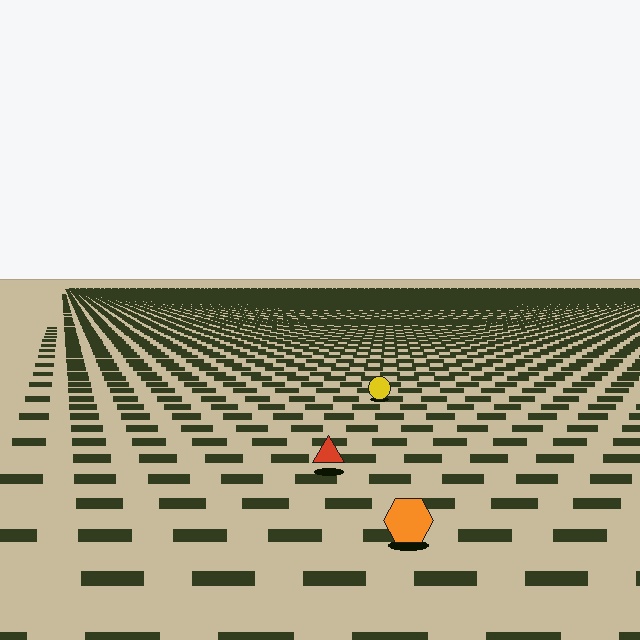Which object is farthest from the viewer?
The yellow circle is farthest from the viewer. It appears smaller and the ground texture around it is denser.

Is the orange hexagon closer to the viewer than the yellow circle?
Yes. The orange hexagon is closer — you can tell from the texture gradient: the ground texture is coarser near it.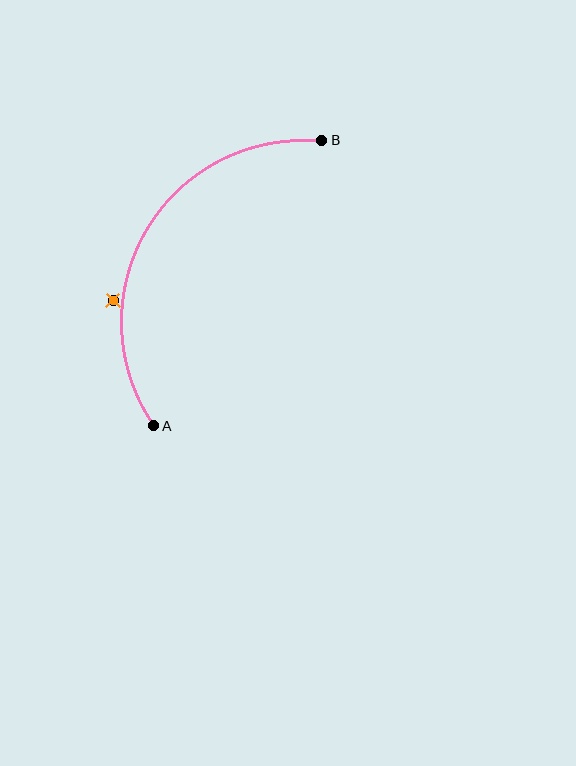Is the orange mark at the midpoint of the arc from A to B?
No — the orange mark does not lie on the arc at all. It sits slightly outside the curve.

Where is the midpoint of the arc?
The arc midpoint is the point on the curve farthest from the straight line joining A and B. It sits to the left of that line.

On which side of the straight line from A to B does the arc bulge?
The arc bulges to the left of the straight line connecting A and B.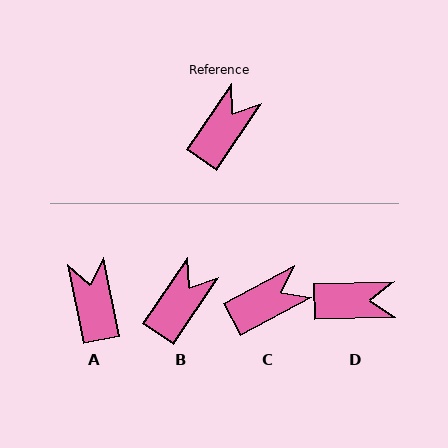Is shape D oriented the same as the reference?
No, it is off by about 54 degrees.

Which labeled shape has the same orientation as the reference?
B.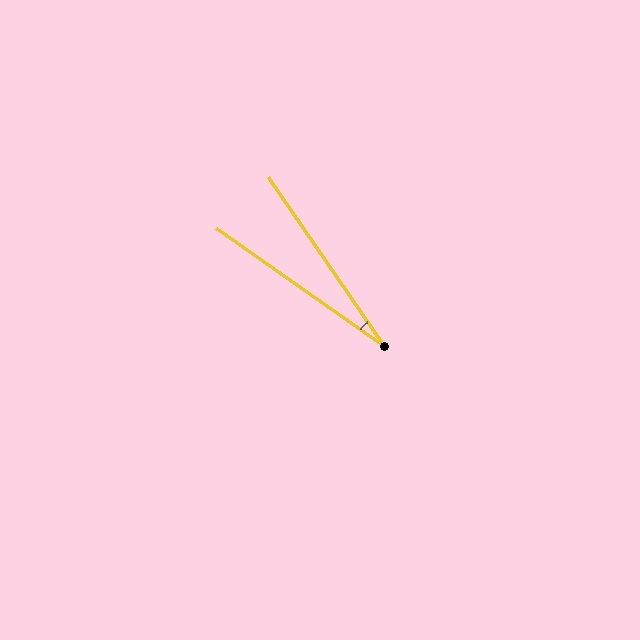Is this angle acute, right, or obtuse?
It is acute.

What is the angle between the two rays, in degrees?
Approximately 20 degrees.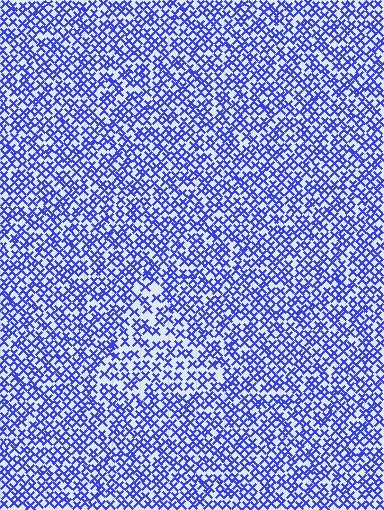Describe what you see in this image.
The image contains small blue elements arranged at two different densities. A triangle-shaped region is visible where the elements are less densely packed than the surrounding area.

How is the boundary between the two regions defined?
The boundary is defined by a change in element density (approximately 1.5x ratio). All elements are the same color, size, and shape.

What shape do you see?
I see a triangle.